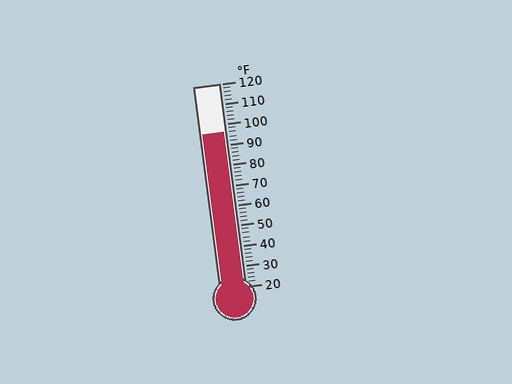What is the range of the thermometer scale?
The thermometer scale ranges from 20°F to 120°F.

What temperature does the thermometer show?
The thermometer shows approximately 96°F.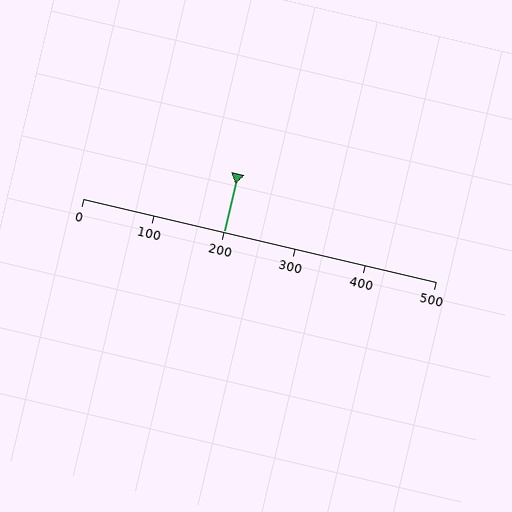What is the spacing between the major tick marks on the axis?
The major ticks are spaced 100 apart.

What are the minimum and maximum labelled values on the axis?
The axis runs from 0 to 500.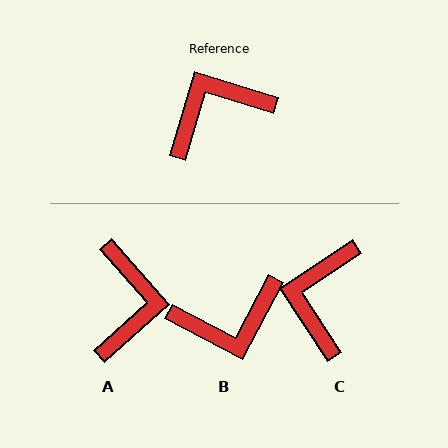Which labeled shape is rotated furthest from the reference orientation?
B, about 169 degrees away.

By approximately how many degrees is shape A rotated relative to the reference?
Approximately 122 degrees clockwise.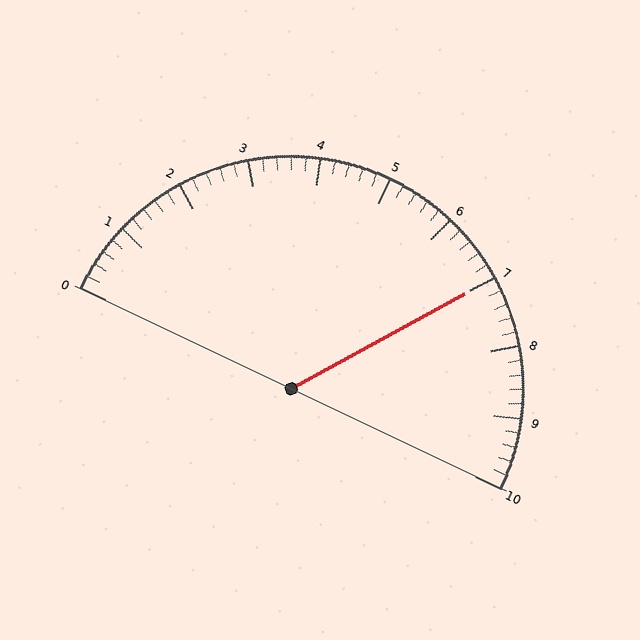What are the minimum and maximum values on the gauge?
The gauge ranges from 0 to 10.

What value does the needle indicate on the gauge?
The needle indicates approximately 7.0.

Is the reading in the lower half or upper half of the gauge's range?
The reading is in the upper half of the range (0 to 10).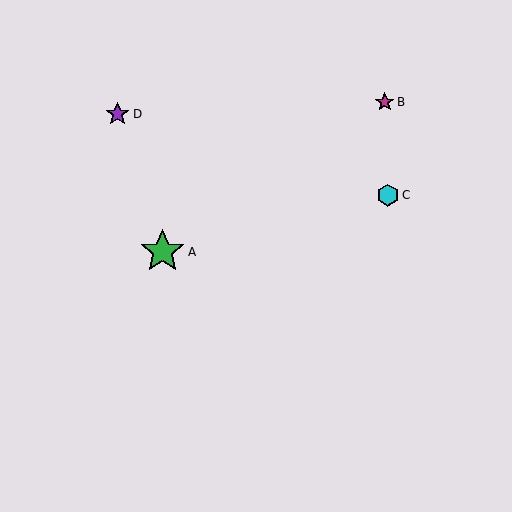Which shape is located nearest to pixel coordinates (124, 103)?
The purple star (labeled D) at (118, 114) is nearest to that location.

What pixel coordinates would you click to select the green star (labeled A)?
Click at (162, 252) to select the green star A.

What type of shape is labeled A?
Shape A is a green star.